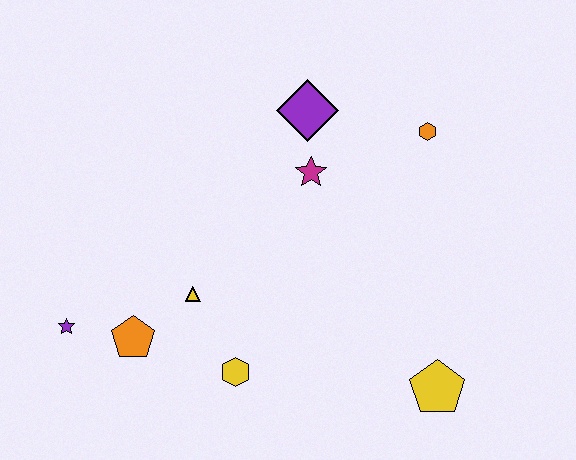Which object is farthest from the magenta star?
The purple star is farthest from the magenta star.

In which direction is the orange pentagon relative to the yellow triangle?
The orange pentagon is to the left of the yellow triangle.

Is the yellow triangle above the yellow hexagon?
Yes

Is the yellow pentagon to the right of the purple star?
Yes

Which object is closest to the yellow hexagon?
The yellow triangle is closest to the yellow hexagon.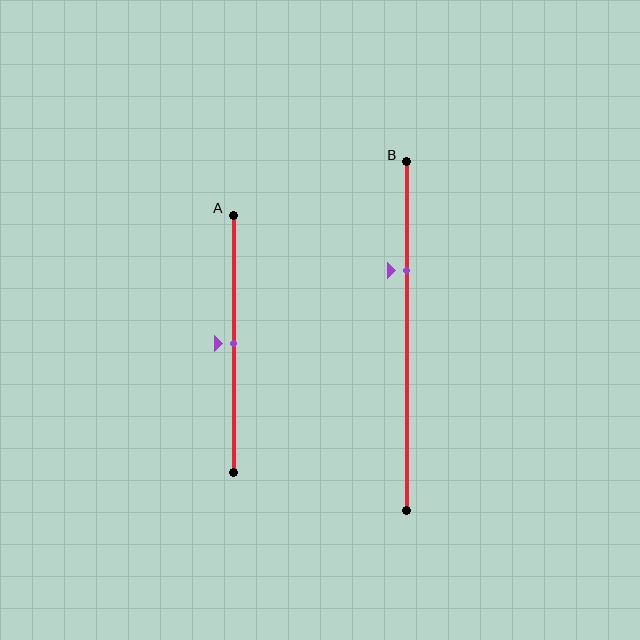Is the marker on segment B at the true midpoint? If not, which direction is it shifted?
No, the marker on segment B is shifted upward by about 19% of the segment length.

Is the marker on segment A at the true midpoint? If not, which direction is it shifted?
Yes, the marker on segment A is at the true midpoint.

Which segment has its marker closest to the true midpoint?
Segment A has its marker closest to the true midpoint.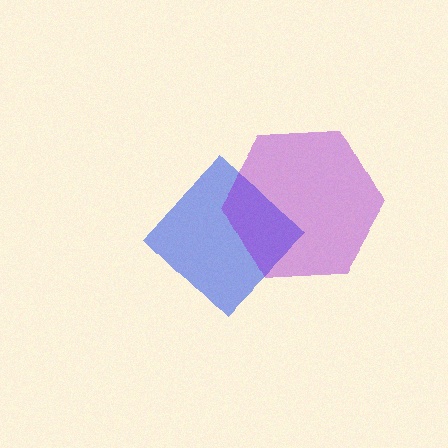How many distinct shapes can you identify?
There are 2 distinct shapes: a blue diamond, a purple hexagon.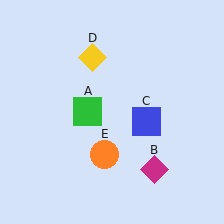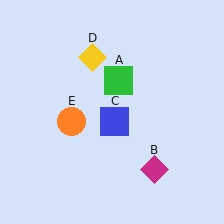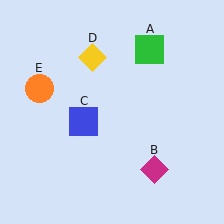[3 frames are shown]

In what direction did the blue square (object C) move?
The blue square (object C) moved left.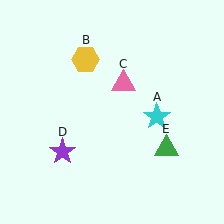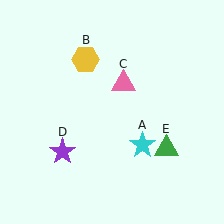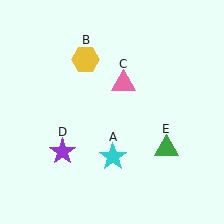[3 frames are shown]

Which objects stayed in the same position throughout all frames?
Yellow hexagon (object B) and pink triangle (object C) and purple star (object D) and green triangle (object E) remained stationary.